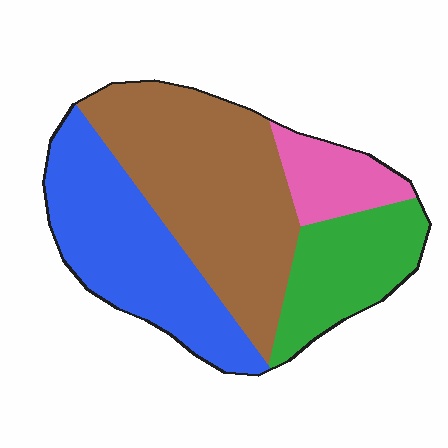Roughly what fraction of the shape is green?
Green takes up about one fifth (1/5) of the shape.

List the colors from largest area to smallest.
From largest to smallest: brown, blue, green, pink.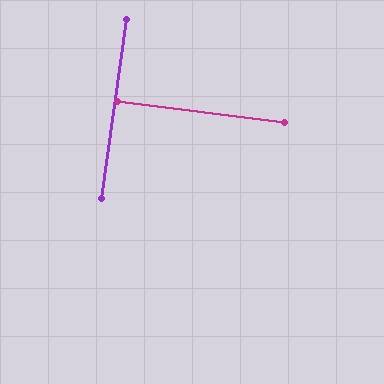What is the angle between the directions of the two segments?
Approximately 89 degrees.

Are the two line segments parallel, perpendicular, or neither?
Perpendicular — they meet at approximately 89°.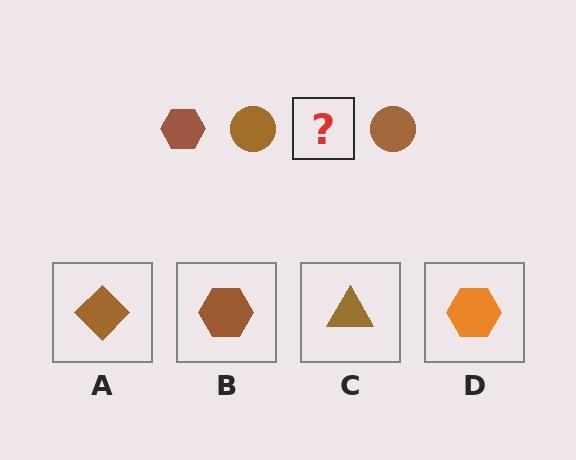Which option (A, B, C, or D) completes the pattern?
B.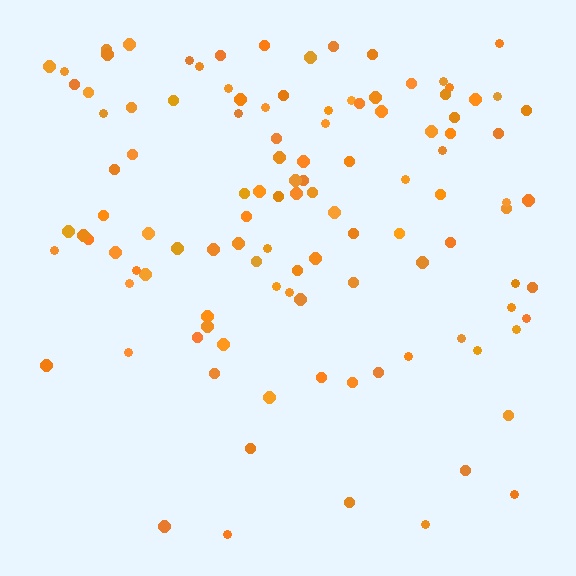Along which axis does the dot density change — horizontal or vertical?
Vertical.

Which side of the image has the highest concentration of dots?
The top.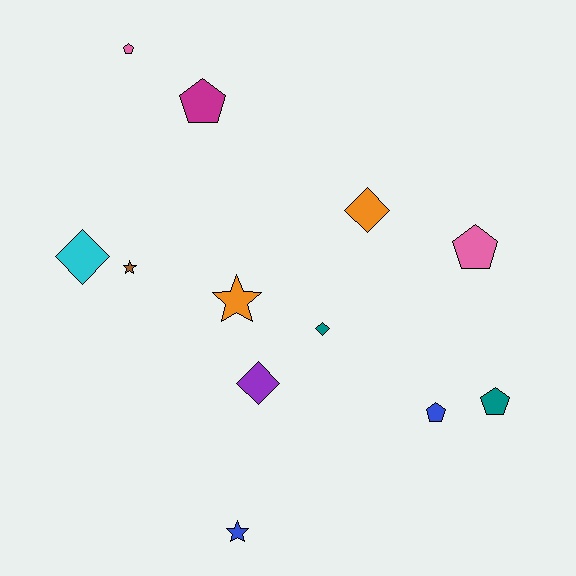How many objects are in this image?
There are 12 objects.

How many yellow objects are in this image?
There are no yellow objects.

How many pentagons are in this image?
There are 5 pentagons.